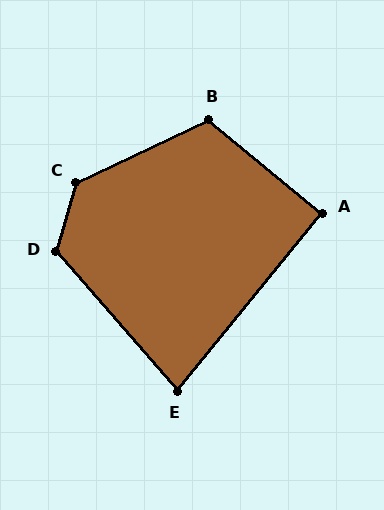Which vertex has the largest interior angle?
C, at approximately 132 degrees.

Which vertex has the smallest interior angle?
E, at approximately 80 degrees.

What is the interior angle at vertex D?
Approximately 122 degrees (obtuse).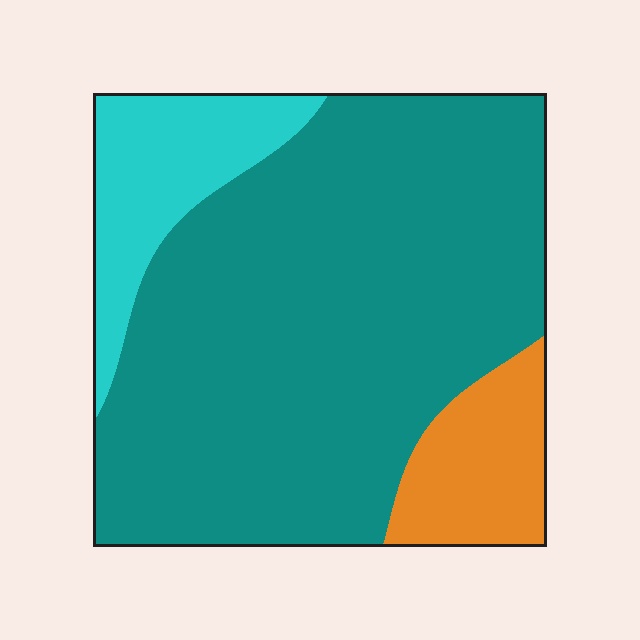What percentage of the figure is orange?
Orange takes up about one eighth (1/8) of the figure.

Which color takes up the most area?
Teal, at roughly 75%.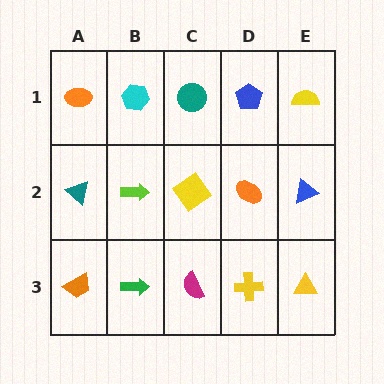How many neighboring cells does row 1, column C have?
3.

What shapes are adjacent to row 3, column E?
A blue triangle (row 2, column E), a yellow cross (row 3, column D).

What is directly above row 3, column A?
A teal triangle.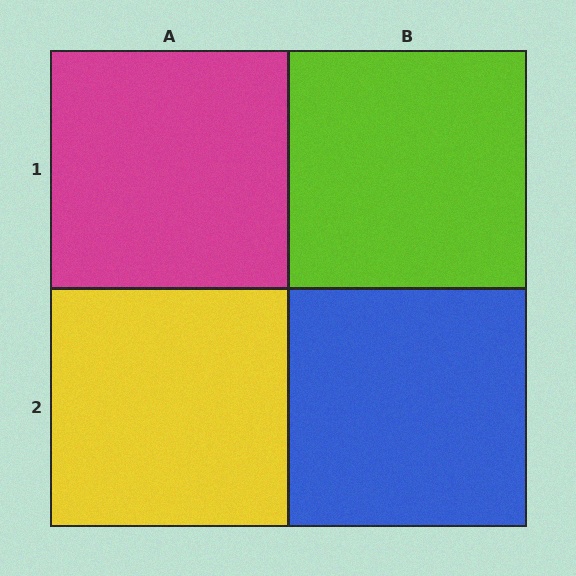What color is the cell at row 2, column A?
Yellow.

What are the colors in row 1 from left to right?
Magenta, lime.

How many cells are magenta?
1 cell is magenta.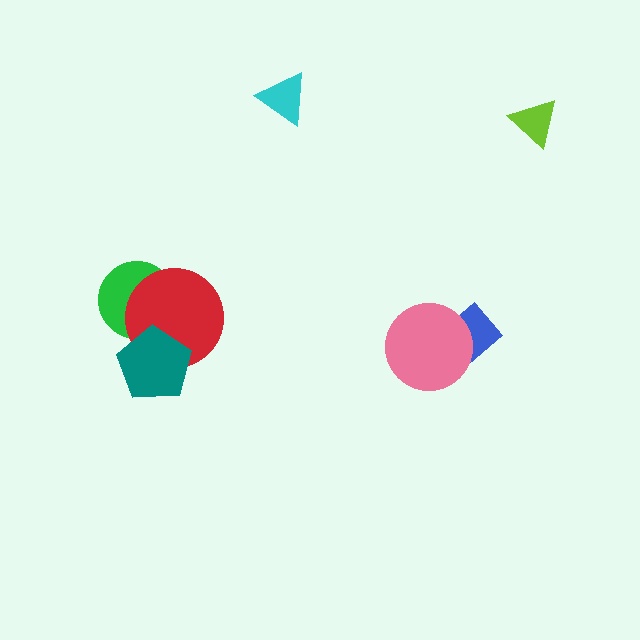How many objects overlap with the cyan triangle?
0 objects overlap with the cyan triangle.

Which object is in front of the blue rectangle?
The pink circle is in front of the blue rectangle.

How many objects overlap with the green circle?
2 objects overlap with the green circle.